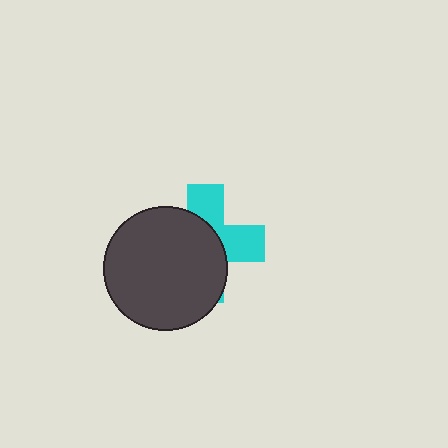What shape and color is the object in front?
The object in front is a dark gray circle.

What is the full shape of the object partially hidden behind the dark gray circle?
The partially hidden object is a cyan cross.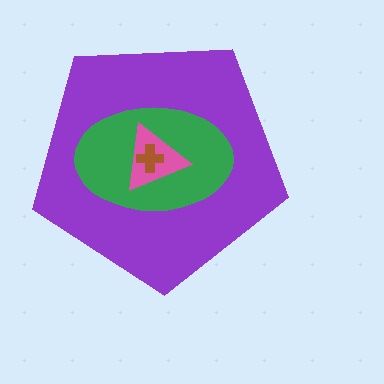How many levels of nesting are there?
4.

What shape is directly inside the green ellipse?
The pink triangle.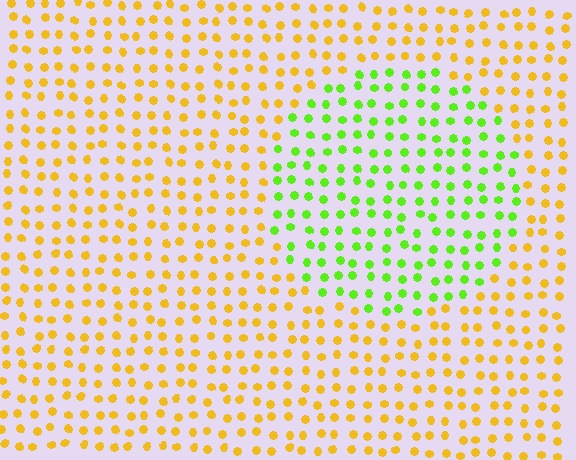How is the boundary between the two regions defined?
The boundary is defined purely by a slight shift in hue (about 58 degrees). Spacing, size, and orientation are identical on both sides.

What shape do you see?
I see a circle.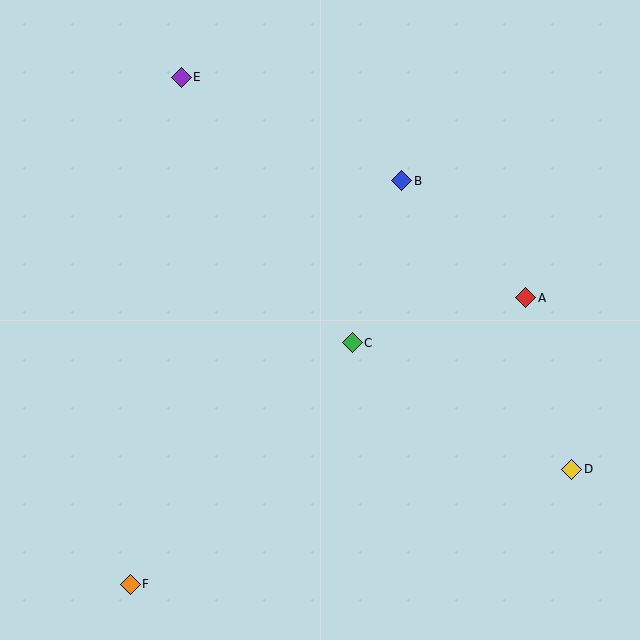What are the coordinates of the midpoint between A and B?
The midpoint between A and B is at (464, 239).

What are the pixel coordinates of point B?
Point B is at (402, 181).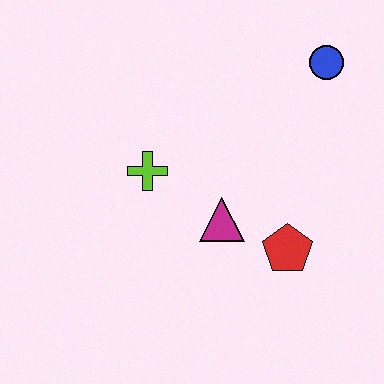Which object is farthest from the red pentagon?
The blue circle is farthest from the red pentagon.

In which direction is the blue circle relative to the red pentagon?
The blue circle is above the red pentagon.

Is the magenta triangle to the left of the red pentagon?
Yes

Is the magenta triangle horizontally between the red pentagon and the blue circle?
No